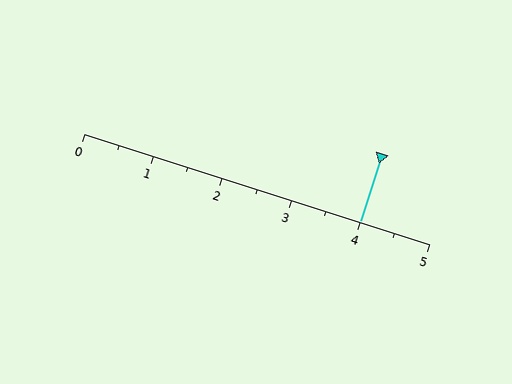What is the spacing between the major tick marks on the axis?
The major ticks are spaced 1 apart.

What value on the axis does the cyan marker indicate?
The marker indicates approximately 4.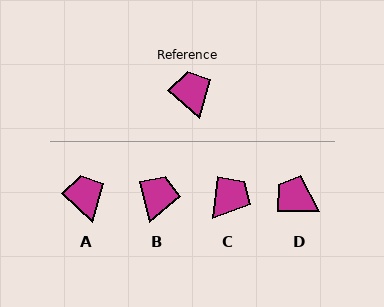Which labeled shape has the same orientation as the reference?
A.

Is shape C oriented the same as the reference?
No, it is off by about 54 degrees.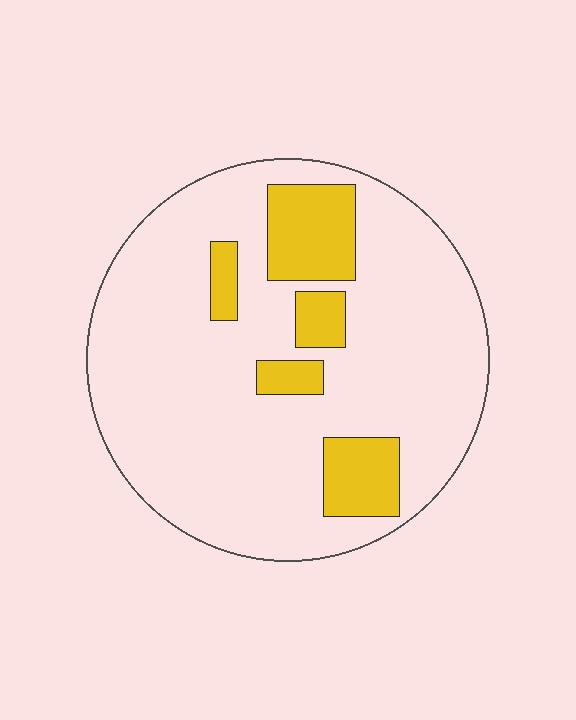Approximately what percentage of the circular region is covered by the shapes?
Approximately 15%.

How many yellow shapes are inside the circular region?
5.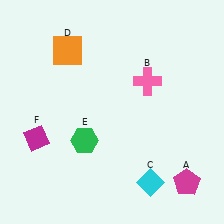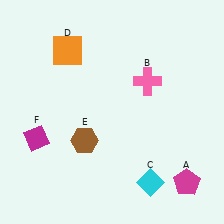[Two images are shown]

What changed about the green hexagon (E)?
In Image 1, E is green. In Image 2, it changed to brown.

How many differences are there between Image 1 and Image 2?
There is 1 difference between the two images.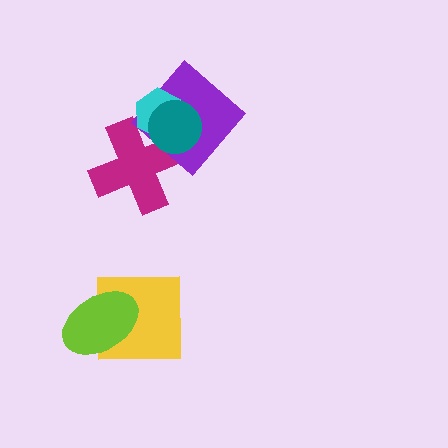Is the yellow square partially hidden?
Yes, it is partially covered by another shape.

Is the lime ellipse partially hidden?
No, no other shape covers it.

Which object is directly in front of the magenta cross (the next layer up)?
The purple diamond is directly in front of the magenta cross.